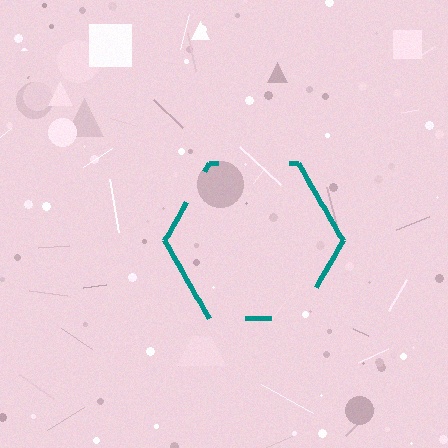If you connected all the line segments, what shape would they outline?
They would outline a hexagon.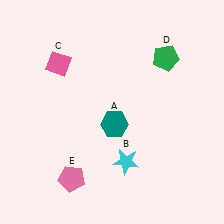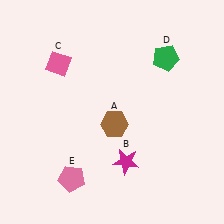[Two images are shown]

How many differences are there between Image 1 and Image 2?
There are 2 differences between the two images.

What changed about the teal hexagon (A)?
In Image 1, A is teal. In Image 2, it changed to brown.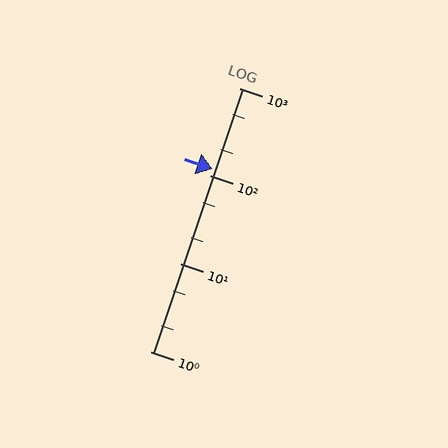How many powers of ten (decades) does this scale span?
The scale spans 3 decades, from 1 to 1000.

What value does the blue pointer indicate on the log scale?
The pointer indicates approximately 120.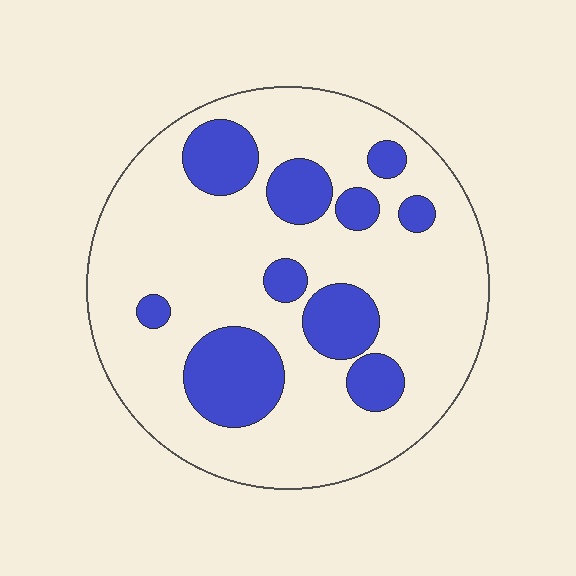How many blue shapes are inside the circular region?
10.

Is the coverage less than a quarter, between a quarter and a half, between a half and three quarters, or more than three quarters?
Less than a quarter.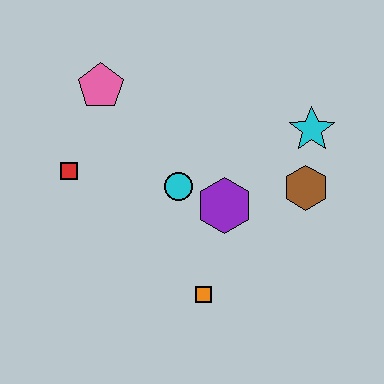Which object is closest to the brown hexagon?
The cyan star is closest to the brown hexagon.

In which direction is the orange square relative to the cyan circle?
The orange square is below the cyan circle.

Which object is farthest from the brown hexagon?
The red square is farthest from the brown hexagon.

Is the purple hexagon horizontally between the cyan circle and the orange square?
No